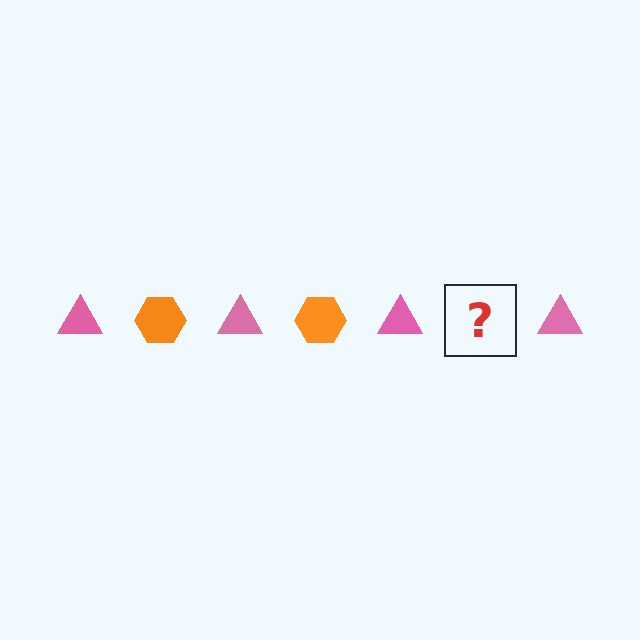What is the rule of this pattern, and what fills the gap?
The rule is that the pattern alternates between pink triangle and orange hexagon. The gap should be filled with an orange hexagon.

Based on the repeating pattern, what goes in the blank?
The blank should be an orange hexagon.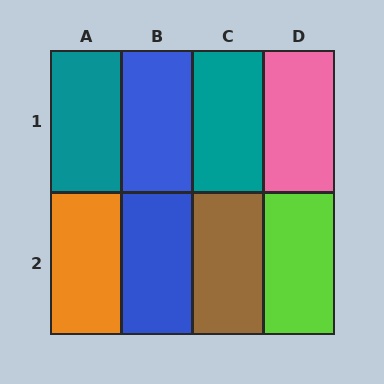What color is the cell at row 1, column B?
Blue.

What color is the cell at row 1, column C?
Teal.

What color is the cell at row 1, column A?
Teal.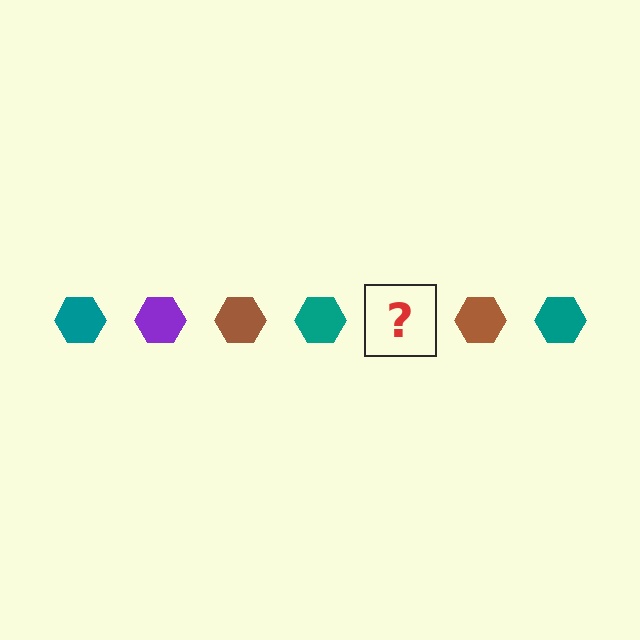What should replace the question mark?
The question mark should be replaced with a purple hexagon.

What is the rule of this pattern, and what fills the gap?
The rule is that the pattern cycles through teal, purple, brown hexagons. The gap should be filled with a purple hexagon.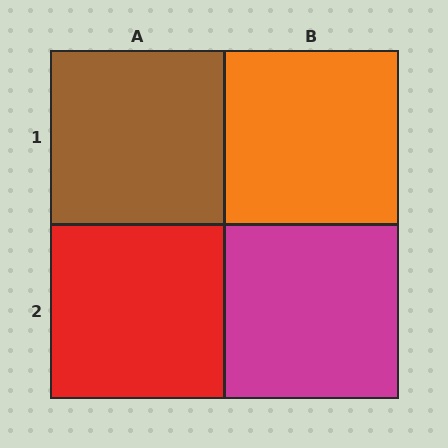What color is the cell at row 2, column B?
Magenta.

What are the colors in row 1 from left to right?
Brown, orange.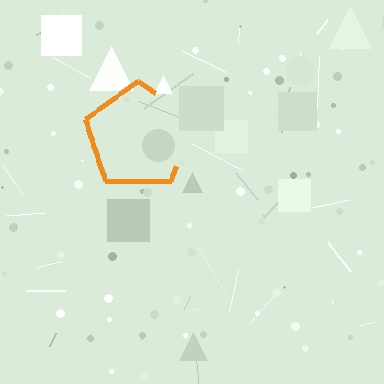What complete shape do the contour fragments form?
The contour fragments form a pentagon.